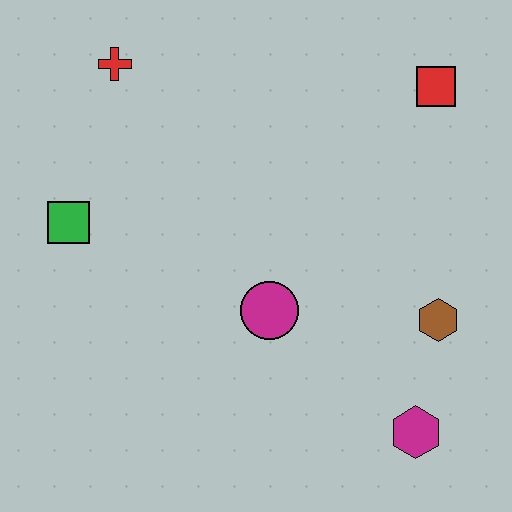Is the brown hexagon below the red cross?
Yes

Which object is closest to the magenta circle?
The brown hexagon is closest to the magenta circle.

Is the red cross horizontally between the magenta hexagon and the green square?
Yes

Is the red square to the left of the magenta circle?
No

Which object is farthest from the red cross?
The magenta hexagon is farthest from the red cross.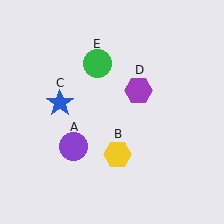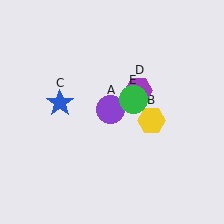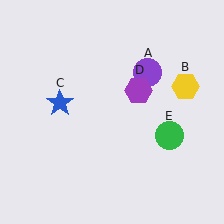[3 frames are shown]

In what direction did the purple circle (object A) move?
The purple circle (object A) moved up and to the right.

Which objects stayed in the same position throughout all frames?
Blue star (object C) and purple hexagon (object D) remained stationary.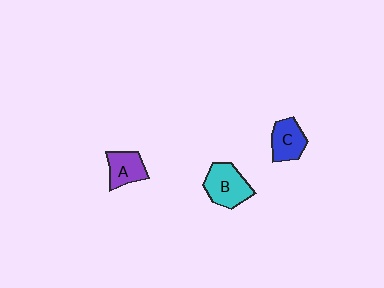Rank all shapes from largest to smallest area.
From largest to smallest: B (cyan), C (blue), A (purple).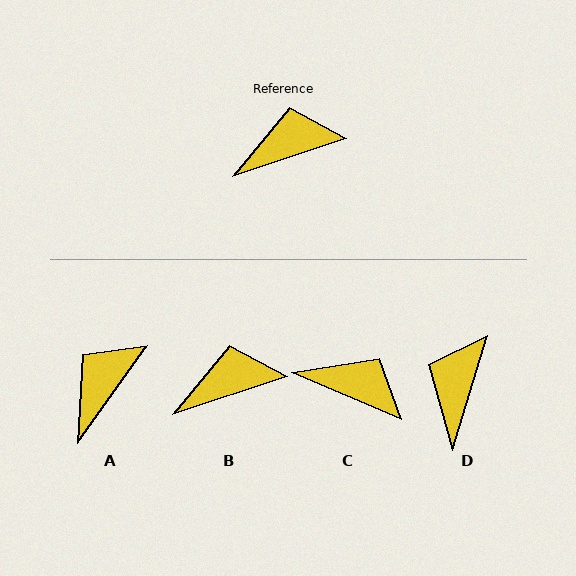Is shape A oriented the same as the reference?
No, it is off by about 36 degrees.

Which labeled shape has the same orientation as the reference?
B.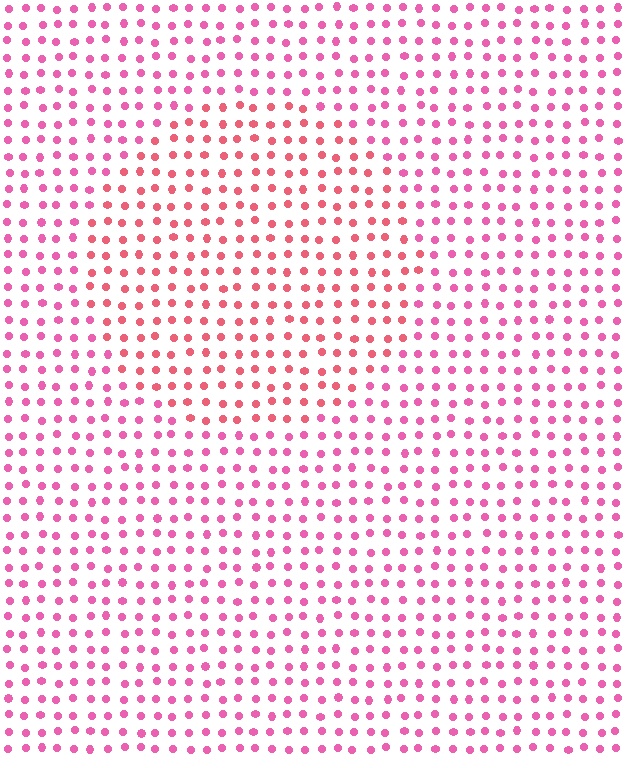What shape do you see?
I see a circle.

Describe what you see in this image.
The image is filled with small pink elements in a uniform arrangement. A circle-shaped region is visible where the elements are tinted to a slightly different hue, forming a subtle color boundary.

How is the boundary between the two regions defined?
The boundary is defined purely by a slight shift in hue (about 25 degrees). Spacing, size, and orientation are identical on both sides.